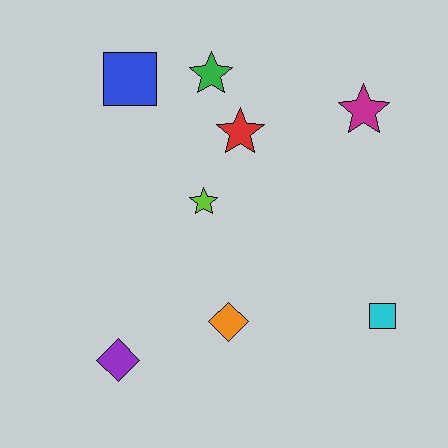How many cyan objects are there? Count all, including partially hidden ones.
There is 1 cyan object.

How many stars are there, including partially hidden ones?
There are 4 stars.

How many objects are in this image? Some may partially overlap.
There are 8 objects.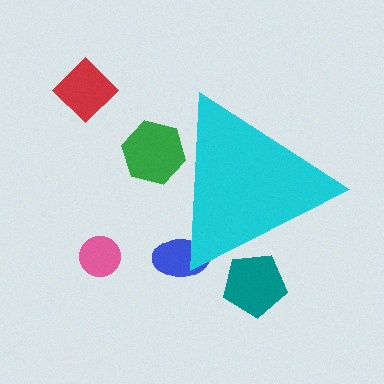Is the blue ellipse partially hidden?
Yes, the blue ellipse is partially hidden behind the cyan triangle.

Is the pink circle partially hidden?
No, the pink circle is fully visible.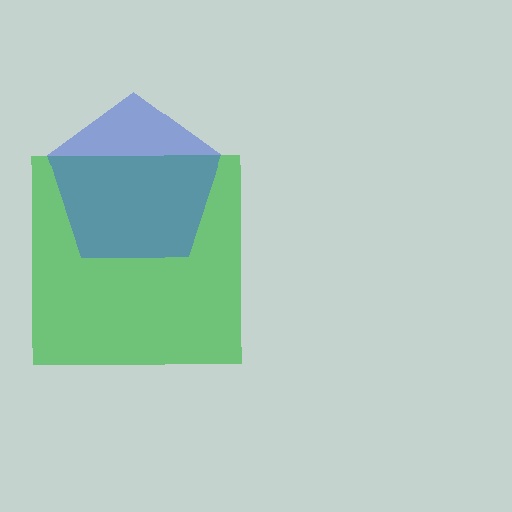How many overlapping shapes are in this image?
There are 2 overlapping shapes in the image.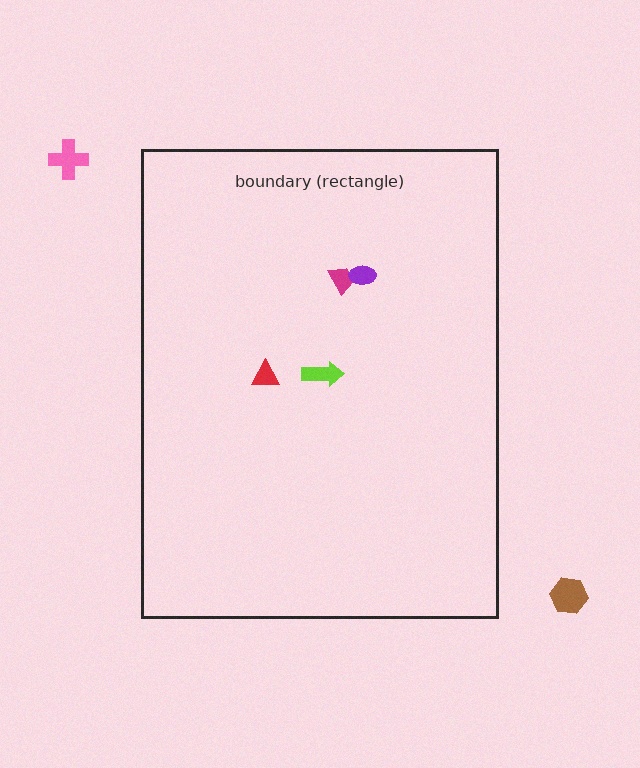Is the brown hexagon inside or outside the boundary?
Outside.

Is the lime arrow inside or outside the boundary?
Inside.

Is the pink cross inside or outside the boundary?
Outside.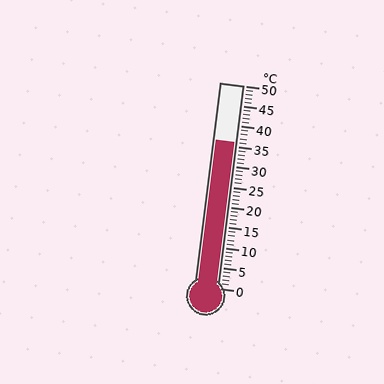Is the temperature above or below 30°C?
The temperature is above 30°C.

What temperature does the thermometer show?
The thermometer shows approximately 36°C.